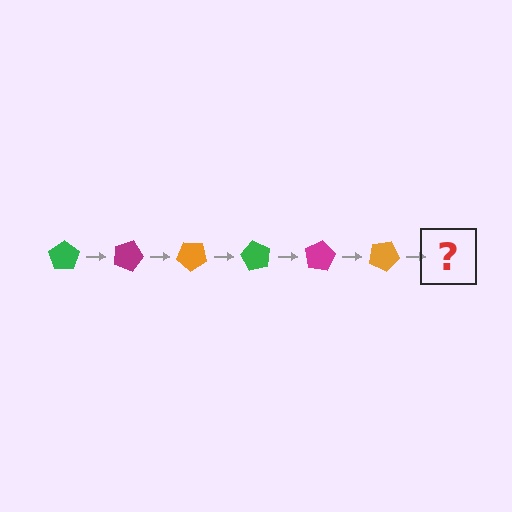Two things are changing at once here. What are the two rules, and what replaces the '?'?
The two rules are that it rotates 20 degrees each step and the color cycles through green, magenta, and orange. The '?' should be a green pentagon, rotated 120 degrees from the start.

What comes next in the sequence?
The next element should be a green pentagon, rotated 120 degrees from the start.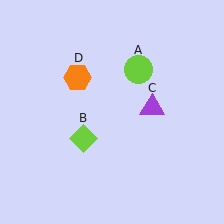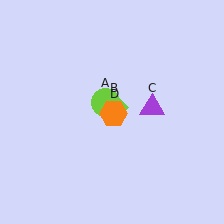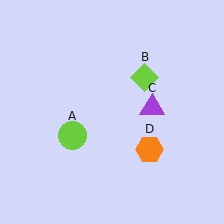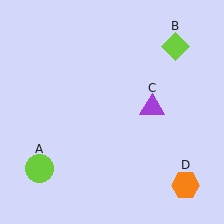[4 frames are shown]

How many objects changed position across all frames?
3 objects changed position: lime circle (object A), lime diamond (object B), orange hexagon (object D).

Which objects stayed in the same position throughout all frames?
Purple triangle (object C) remained stationary.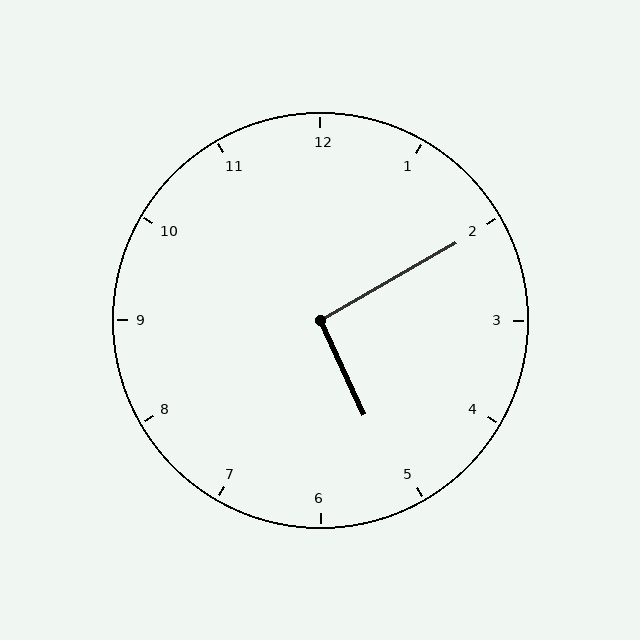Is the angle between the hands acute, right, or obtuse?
It is right.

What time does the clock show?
5:10.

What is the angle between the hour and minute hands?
Approximately 95 degrees.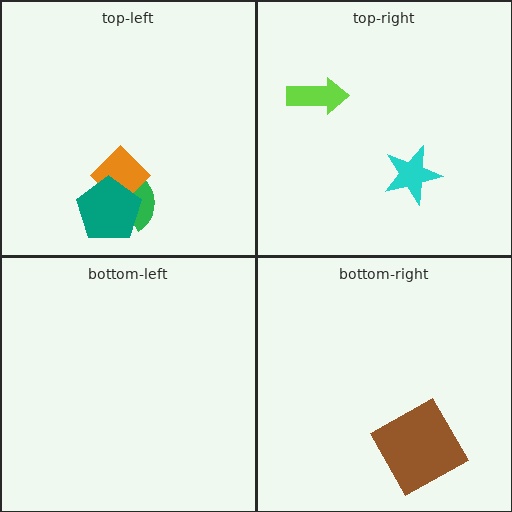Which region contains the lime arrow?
The top-right region.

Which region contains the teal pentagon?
The top-left region.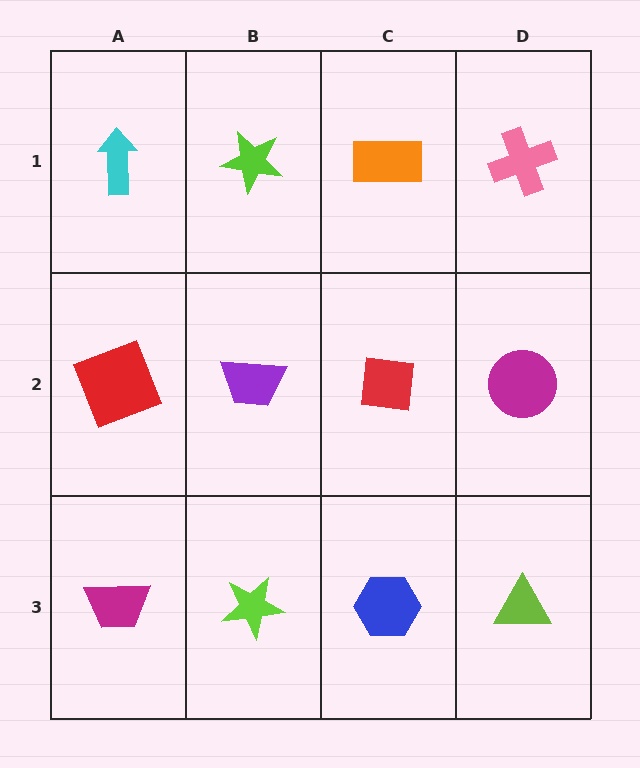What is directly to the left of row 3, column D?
A blue hexagon.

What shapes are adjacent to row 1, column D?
A magenta circle (row 2, column D), an orange rectangle (row 1, column C).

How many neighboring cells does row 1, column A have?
2.